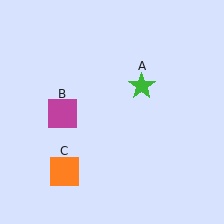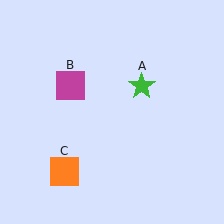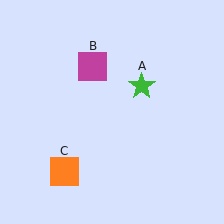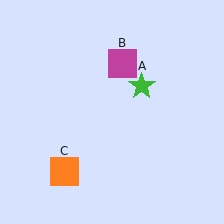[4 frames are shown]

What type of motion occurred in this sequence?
The magenta square (object B) rotated clockwise around the center of the scene.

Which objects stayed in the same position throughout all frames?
Green star (object A) and orange square (object C) remained stationary.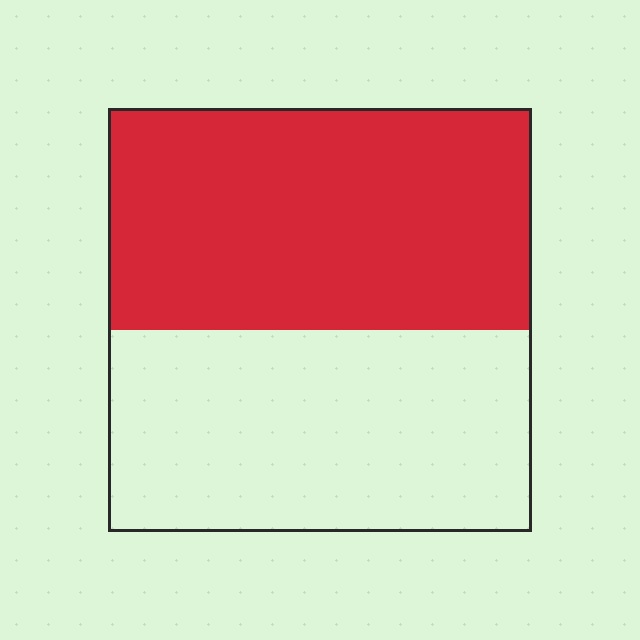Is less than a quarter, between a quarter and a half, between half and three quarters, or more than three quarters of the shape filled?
Between half and three quarters.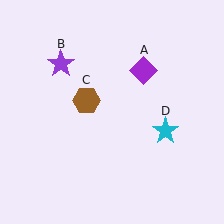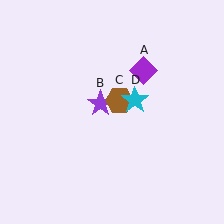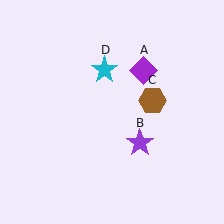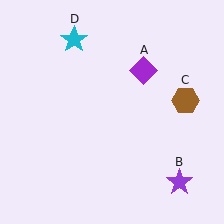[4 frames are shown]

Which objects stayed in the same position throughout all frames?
Purple diamond (object A) remained stationary.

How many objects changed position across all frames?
3 objects changed position: purple star (object B), brown hexagon (object C), cyan star (object D).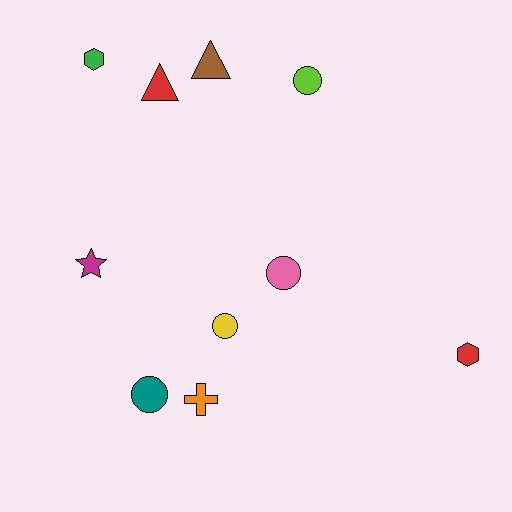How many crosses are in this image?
There is 1 cross.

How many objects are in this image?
There are 10 objects.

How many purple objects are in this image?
There are no purple objects.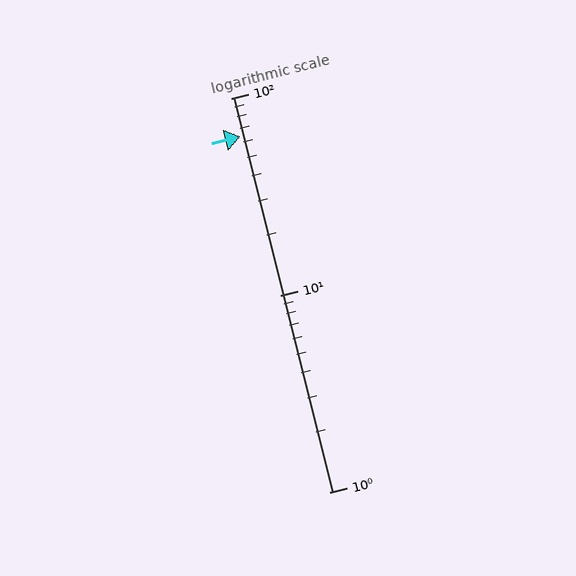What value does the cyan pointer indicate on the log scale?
The pointer indicates approximately 64.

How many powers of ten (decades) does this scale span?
The scale spans 2 decades, from 1 to 100.